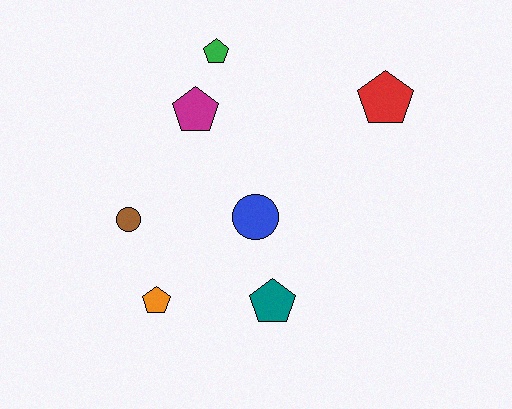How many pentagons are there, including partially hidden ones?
There are 5 pentagons.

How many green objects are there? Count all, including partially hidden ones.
There is 1 green object.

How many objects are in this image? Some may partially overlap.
There are 7 objects.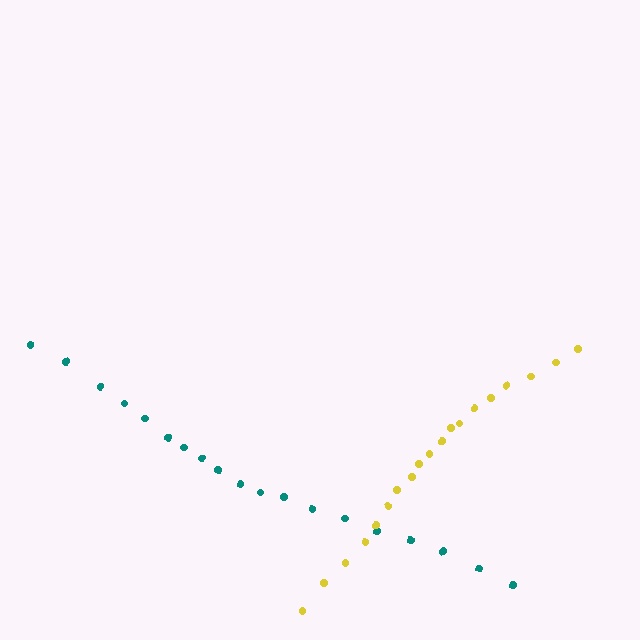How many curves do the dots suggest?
There are 2 distinct paths.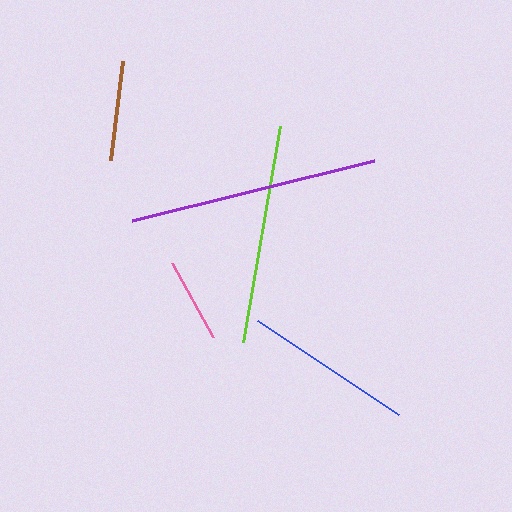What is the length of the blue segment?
The blue segment is approximately 169 pixels long.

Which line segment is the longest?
The purple line is the longest at approximately 249 pixels.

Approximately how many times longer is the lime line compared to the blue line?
The lime line is approximately 1.3 times the length of the blue line.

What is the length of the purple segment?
The purple segment is approximately 249 pixels long.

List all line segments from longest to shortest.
From longest to shortest: purple, lime, blue, brown, pink.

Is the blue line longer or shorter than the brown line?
The blue line is longer than the brown line.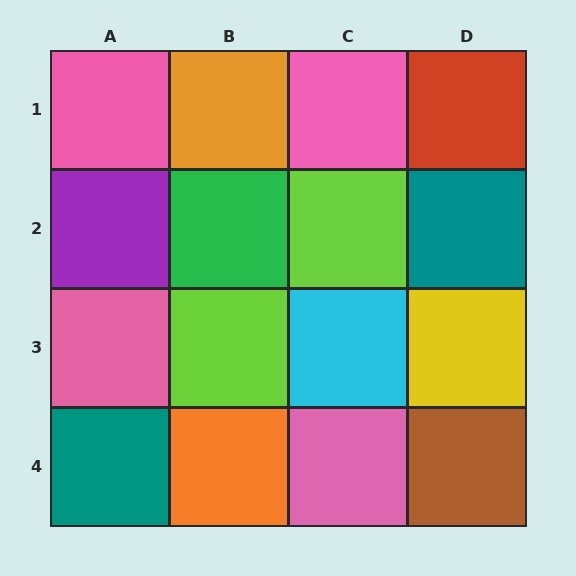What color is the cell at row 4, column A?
Teal.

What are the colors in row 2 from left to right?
Purple, green, lime, teal.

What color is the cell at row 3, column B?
Lime.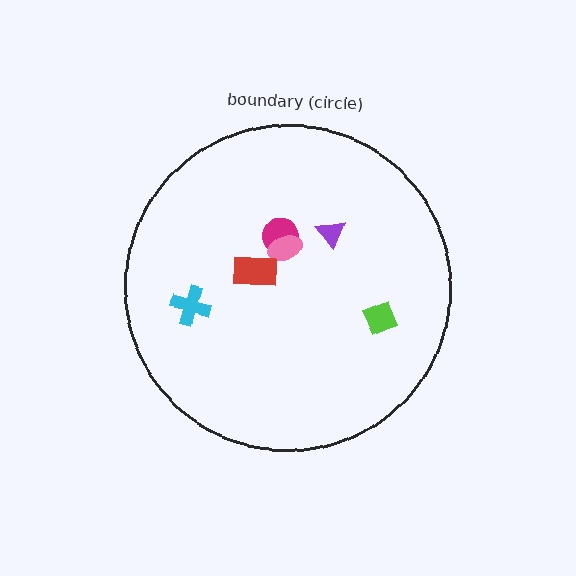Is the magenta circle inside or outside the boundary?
Inside.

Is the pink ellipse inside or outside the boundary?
Inside.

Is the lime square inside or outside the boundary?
Inside.